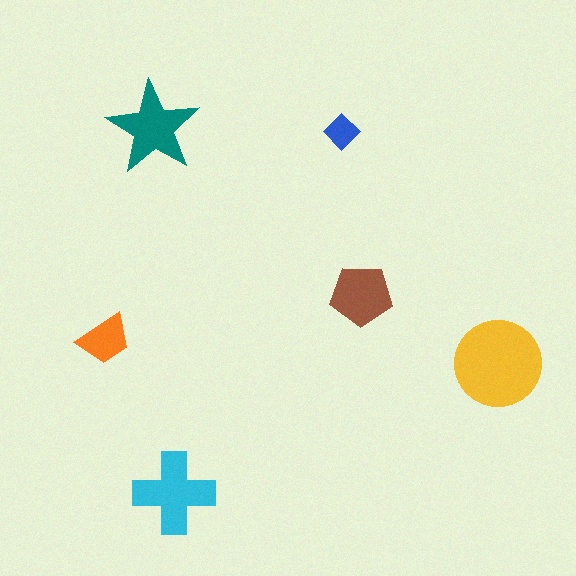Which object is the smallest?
The blue diamond.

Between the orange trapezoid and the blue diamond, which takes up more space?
The orange trapezoid.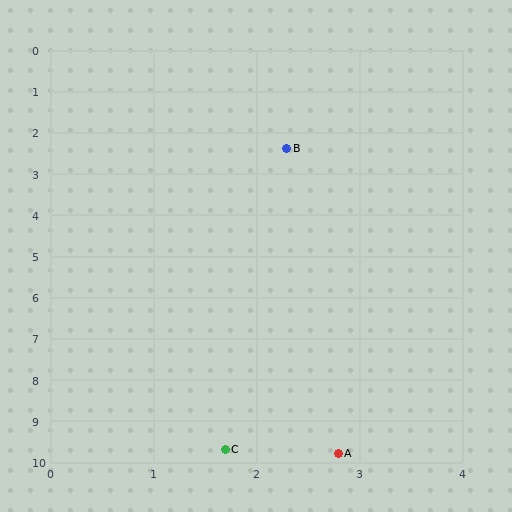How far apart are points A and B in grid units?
Points A and B are about 7.4 grid units apart.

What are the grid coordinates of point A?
Point A is at approximately (2.8, 9.8).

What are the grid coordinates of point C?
Point C is at approximately (1.7, 9.7).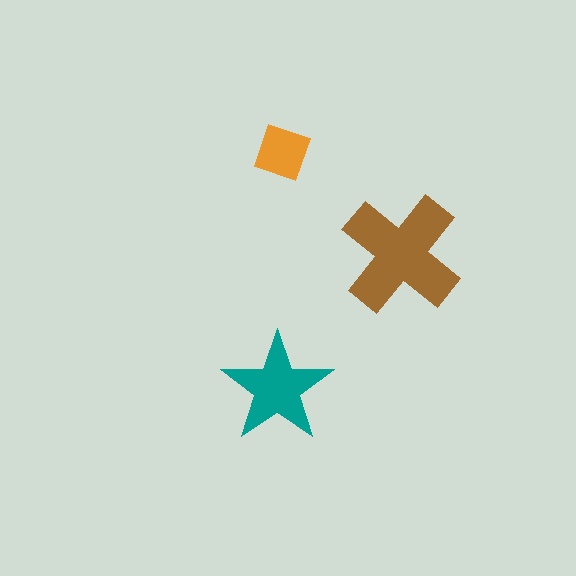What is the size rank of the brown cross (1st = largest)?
1st.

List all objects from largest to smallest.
The brown cross, the teal star, the orange diamond.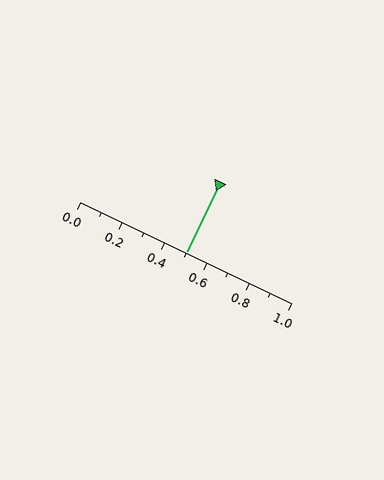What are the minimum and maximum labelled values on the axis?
The axis runs from 0.0 to 1.0.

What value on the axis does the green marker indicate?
The marker indicates approximately 0.5.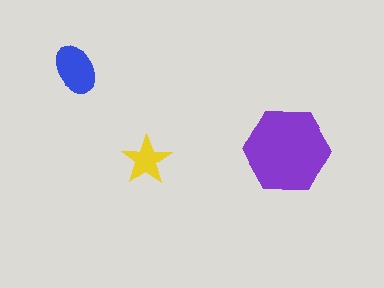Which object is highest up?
The blue ellipse is topmost.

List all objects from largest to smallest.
The purple hexagon, the blue ellipse, the yellow star.